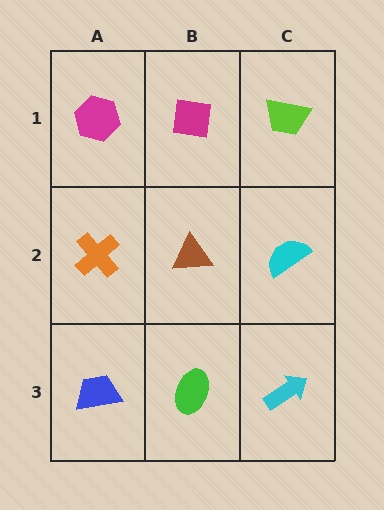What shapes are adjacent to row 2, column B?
A magenta square (row 1, column B), a green ellipse (row 3, column B), an orange cross (row 2, column A), a cyan semicircle (row 2, column C).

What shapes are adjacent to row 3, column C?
A cyan semicircle (row 2, column C), a green ellipse (row 3, column B).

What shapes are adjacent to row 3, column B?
A brown triangle (row 2, column B), a blue trapezoid (row 3, column A), a cyan arrow (row 3, column C).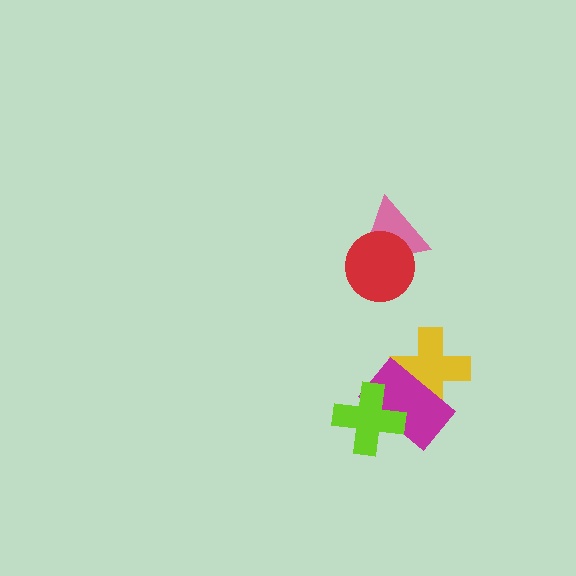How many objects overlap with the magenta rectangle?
2 objects overlap with the magenta rectangle.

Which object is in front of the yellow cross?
The magenta rectangle is in front of the yellow cross.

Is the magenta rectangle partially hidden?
Yes, it is partially covered by another shape.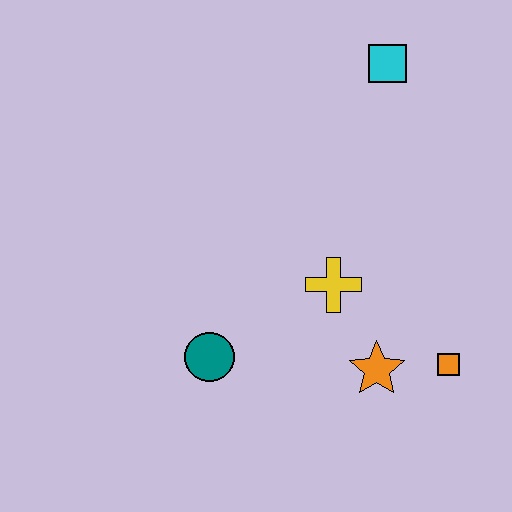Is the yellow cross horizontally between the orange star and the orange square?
No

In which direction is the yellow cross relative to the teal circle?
The yellow cross is to the right of the teal circle.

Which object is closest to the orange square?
The orange star is closest to the orange square.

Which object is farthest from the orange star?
The cyan square is farthest from the orange star.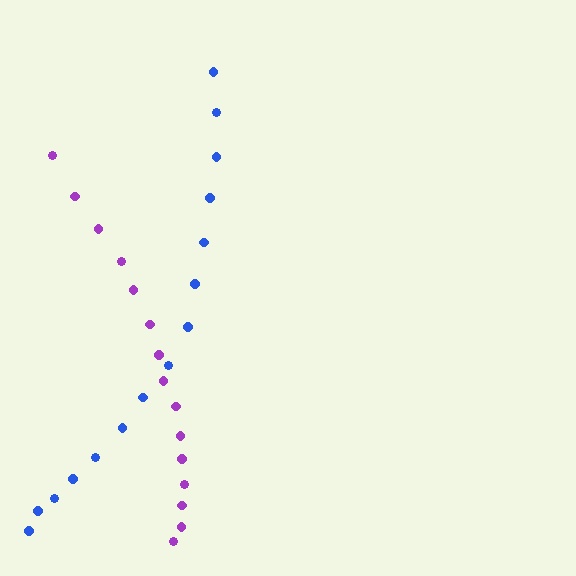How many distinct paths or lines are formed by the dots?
There are 2 distinct paths.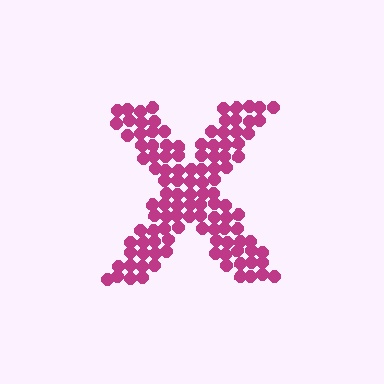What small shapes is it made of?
It is made of small circles.